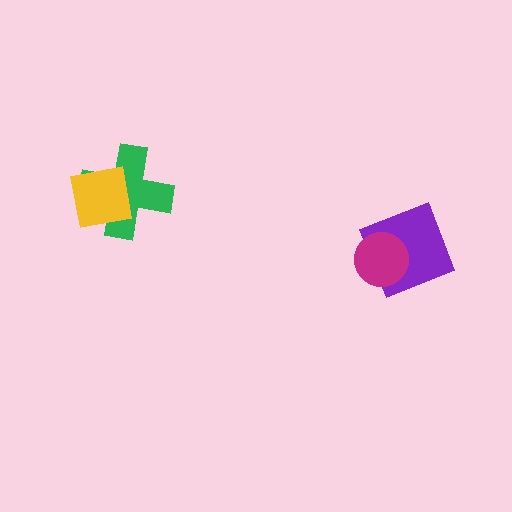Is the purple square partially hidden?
Yes, it is partially covered by another shape.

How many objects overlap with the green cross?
1 object overlaps with the green cross.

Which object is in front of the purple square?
The magenta circle is in front of the purple square.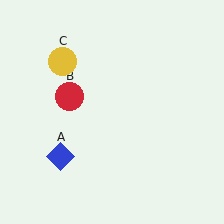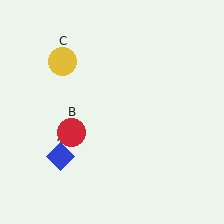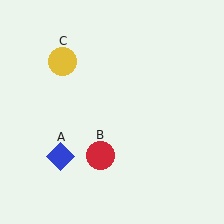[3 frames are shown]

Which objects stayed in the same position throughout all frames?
Blue diamond (object A) and yellow circle (object C) remained stationary.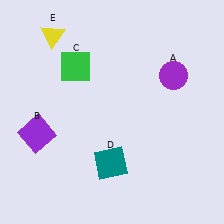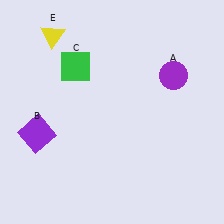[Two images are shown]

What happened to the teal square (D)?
The teal square (D) was removed in Image 2. It was in the bottom-left area of Image 1.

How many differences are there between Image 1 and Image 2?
There is 1 difference between the two images.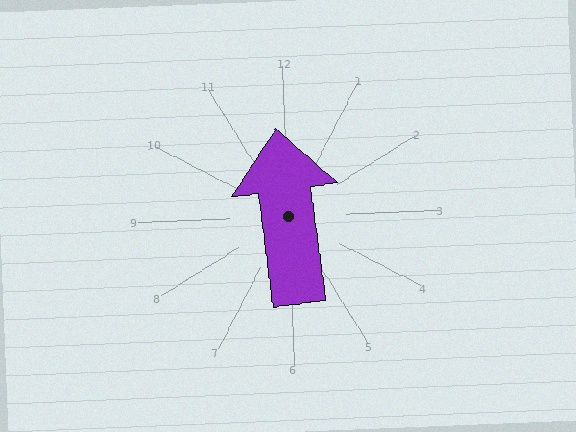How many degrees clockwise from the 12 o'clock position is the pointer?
Approximately 355 degrees.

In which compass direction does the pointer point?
North.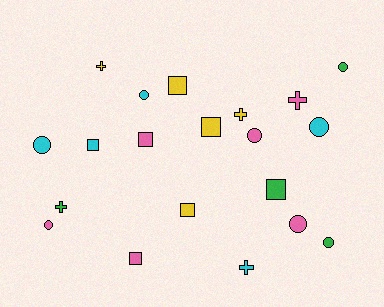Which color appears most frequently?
Pink, with 6 objects.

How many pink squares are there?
There are 2 pink squares.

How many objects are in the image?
There are 20 objects.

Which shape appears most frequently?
Circle, with 8 objects.